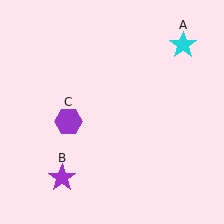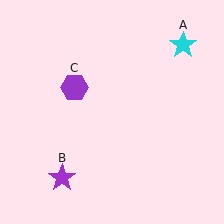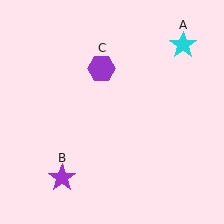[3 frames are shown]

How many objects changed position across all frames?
1 object changed position: purple hexagon (object C).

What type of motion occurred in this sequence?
The purple hexagon (object C) rotated clockwise around the center of the scene.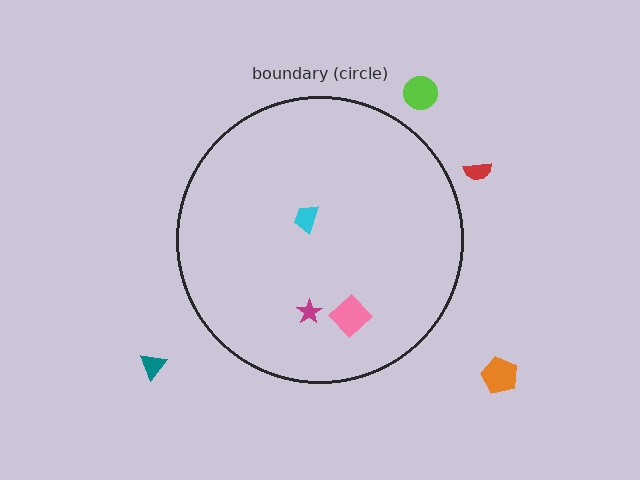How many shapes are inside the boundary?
3 inside, 4 outside.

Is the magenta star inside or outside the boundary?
Inside.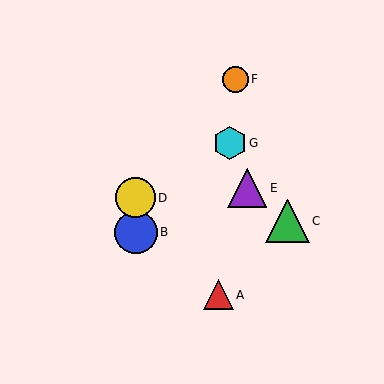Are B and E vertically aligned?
No, B is at x≈136 and E is at x≈247.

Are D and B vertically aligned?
Yes, both are at x≈136.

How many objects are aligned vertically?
2 objects (B, D) are aligned vertically.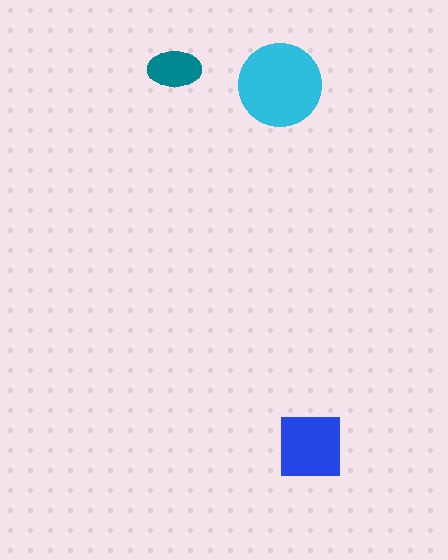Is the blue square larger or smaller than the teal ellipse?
Larger.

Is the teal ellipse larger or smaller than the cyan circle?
Smaller.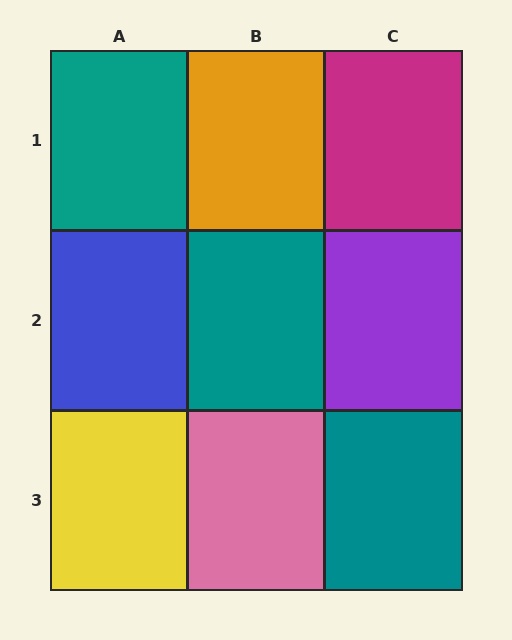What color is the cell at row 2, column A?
Blue.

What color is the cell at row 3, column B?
Pink.